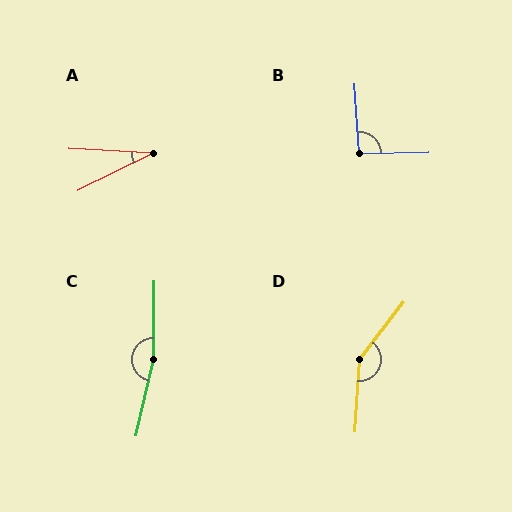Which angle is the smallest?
A, at approximately 29 degrees.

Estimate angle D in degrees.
Approximately 146 degrees.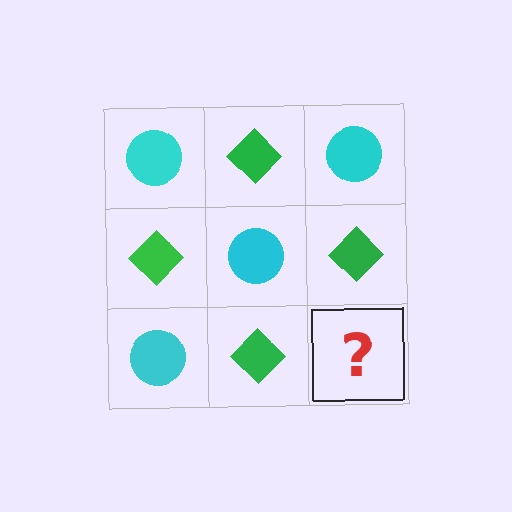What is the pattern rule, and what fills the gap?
The rule is that it alternates cyan circle and green diamond in a checkerboard pattern. The gap should be filled with a cyan circle.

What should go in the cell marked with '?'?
The missing cell should contain a cyan circle.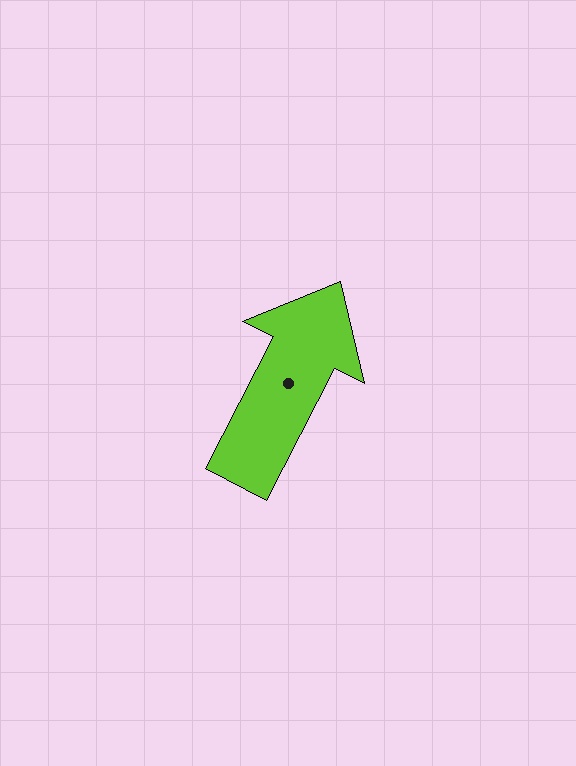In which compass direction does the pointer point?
Northeast.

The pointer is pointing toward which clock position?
Roughly 1 o'clock.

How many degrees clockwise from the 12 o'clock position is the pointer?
Approximately 27 degrees.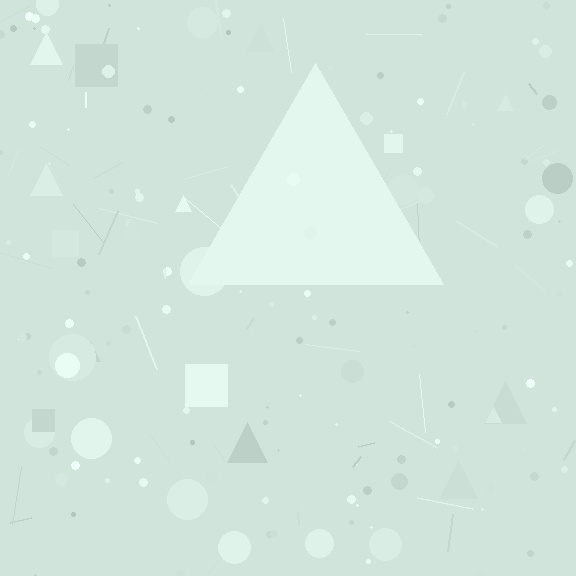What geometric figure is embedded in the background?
A triangle is embedded in the background.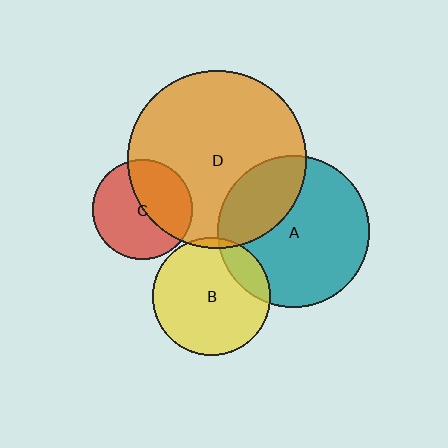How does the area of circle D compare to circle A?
Approximately 1.4 times.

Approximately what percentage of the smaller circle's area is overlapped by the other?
Approximately 15%.